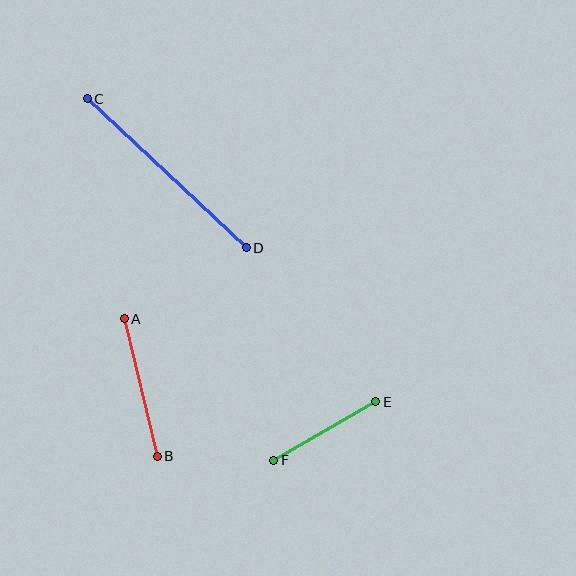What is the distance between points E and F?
The distance is approximately 118 pixels.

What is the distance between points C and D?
The distance is approximately 218 pixels.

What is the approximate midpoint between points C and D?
The midpoint is at approximately (167, 173) pixels.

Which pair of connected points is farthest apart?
Points C and D are farthest apart.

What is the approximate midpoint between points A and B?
The midpoint is at approximately (141, 388) pixels.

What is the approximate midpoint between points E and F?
The midpoint is at approximately (325, 431) pixels.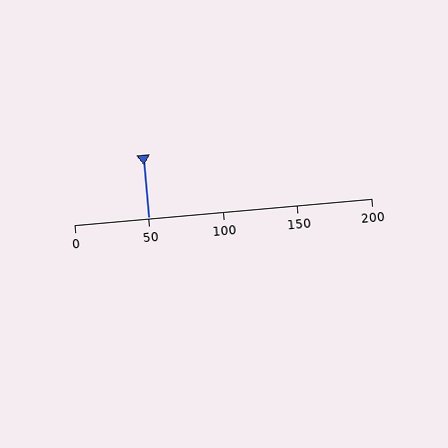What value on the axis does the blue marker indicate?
The marker indicates approximately 50.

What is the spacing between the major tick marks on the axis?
The major ticks are spaced 50 apart.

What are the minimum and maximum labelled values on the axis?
The axis runs from 0 to 200.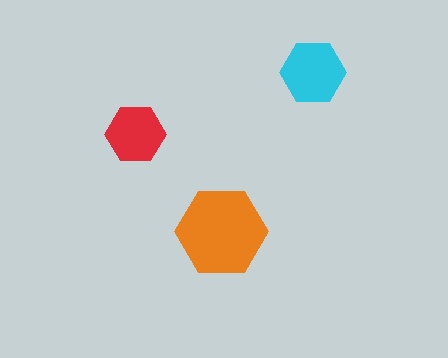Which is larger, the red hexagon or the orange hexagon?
The orange one.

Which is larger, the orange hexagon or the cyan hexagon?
The orange one.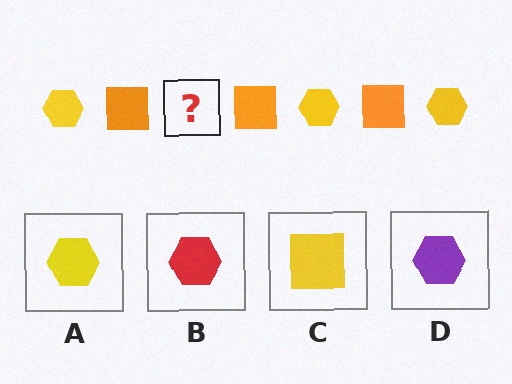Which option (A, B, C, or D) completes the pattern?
A.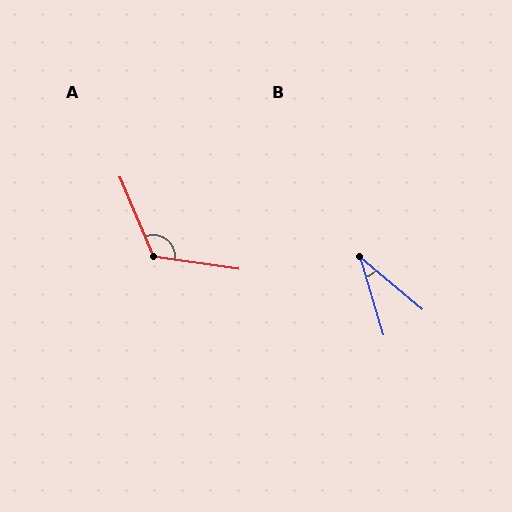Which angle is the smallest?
B, at approximately 33 degrees.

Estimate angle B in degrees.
Approximately 33 degrees.